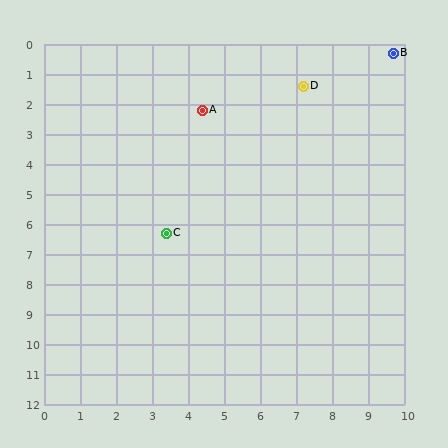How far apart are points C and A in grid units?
Points C and A are about 4.2 grid units apart.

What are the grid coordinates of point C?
Point C is at approximately (3.4, 6.3).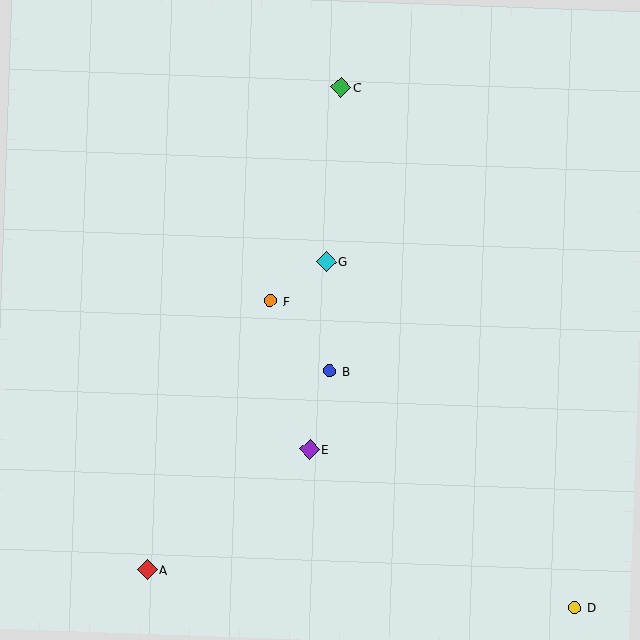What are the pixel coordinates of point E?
Point E is at (310, 450).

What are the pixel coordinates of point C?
Point C is at (341, 88).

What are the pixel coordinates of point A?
Point A is at (147, 570).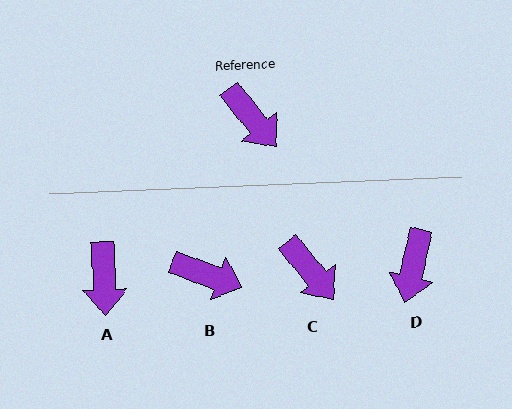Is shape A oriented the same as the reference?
No, it is off by about 36 degrees.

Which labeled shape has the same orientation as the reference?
C.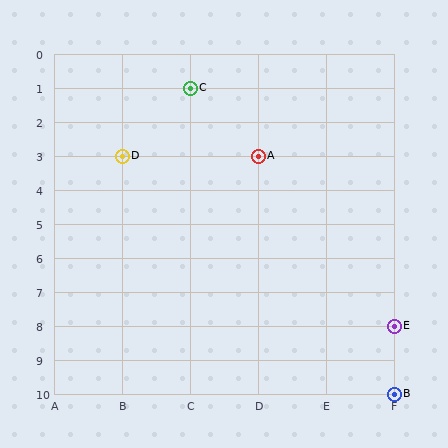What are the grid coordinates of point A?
Point A is at grid coordinates (D, 3).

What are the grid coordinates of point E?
Point E is at grid coordinates (F, 8).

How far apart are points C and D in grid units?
Points C and D are 1 column and 2 rows apart (about 2.2 grid units diagonally).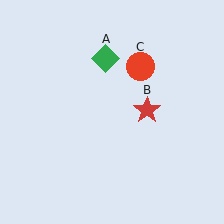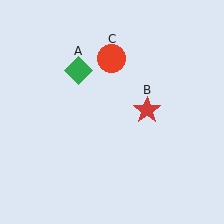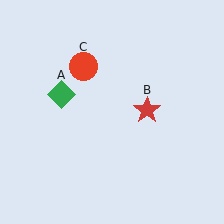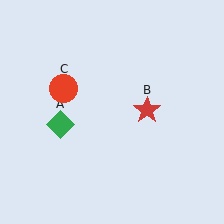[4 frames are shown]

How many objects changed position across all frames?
2 objects changed position: green diamond (object A), red circle (object C).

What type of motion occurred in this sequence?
The green diamond (object A), red circle (object C) rotated counterclockwise around the center of the scene.